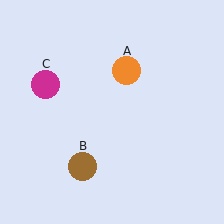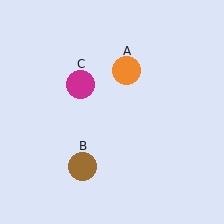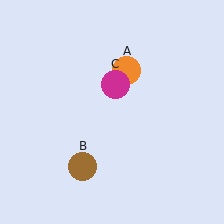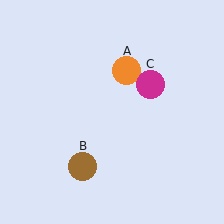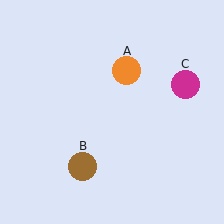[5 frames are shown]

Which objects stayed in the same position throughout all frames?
Orange circle (object A) and brown circle (object B) remained stationary.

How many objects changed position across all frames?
1 object changed position: magenta circle (object C).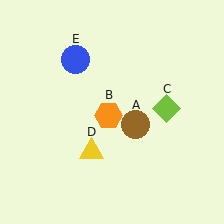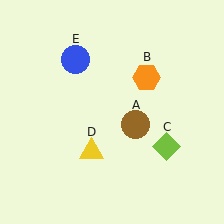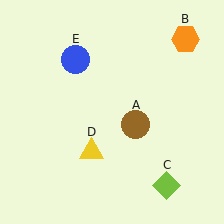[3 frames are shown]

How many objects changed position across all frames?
2 objects changed position: orange hexagon (object B), lime diamond (object C).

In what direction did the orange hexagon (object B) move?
The orange hexagon (object B) moved up and to the right.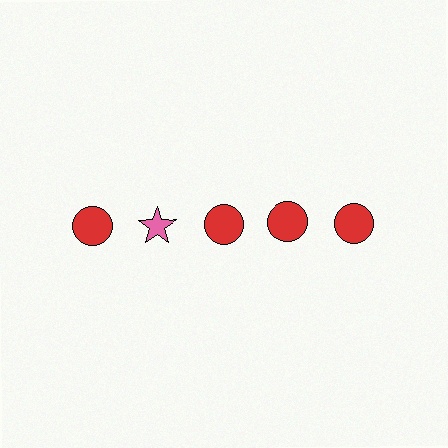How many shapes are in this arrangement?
There are 5 shapes arranged in a grid pattern.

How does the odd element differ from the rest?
It differs in both color (pink instead of red) and shape (star instead of circle).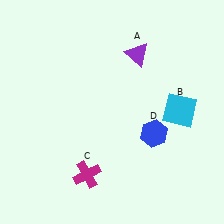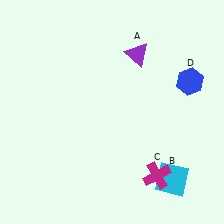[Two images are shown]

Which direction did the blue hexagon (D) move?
The blue hexagon (D) moved up.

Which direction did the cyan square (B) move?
The cyan square (B) moved down.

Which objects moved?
The objects that moved are: the cyan square (B), the magenta cross (C), the blue hexagon (D).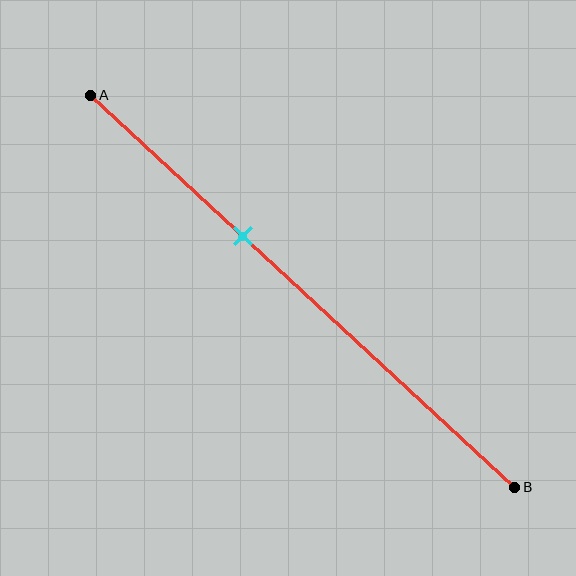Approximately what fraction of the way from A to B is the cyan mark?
The cyan mark is approximately 35% of the way from A to B.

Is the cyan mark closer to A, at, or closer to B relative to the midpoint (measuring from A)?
The cyan mark is closer to point A than the midpoint of segment AB.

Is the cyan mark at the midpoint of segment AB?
No, the mark is at about 35% from A, not at the 50% midpoint.